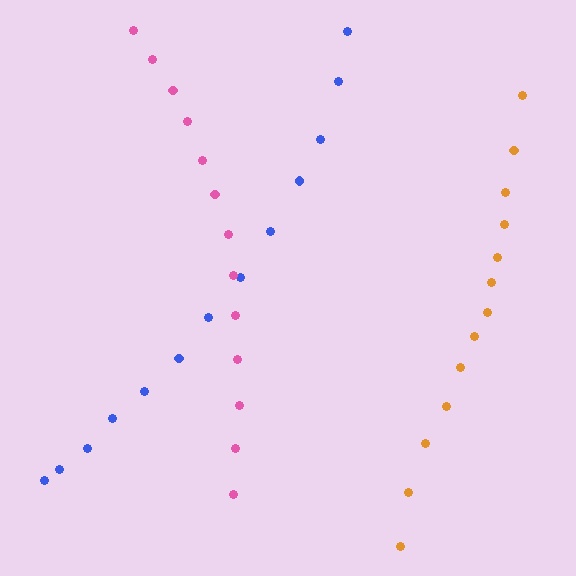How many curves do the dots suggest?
There are 3 distinct paths.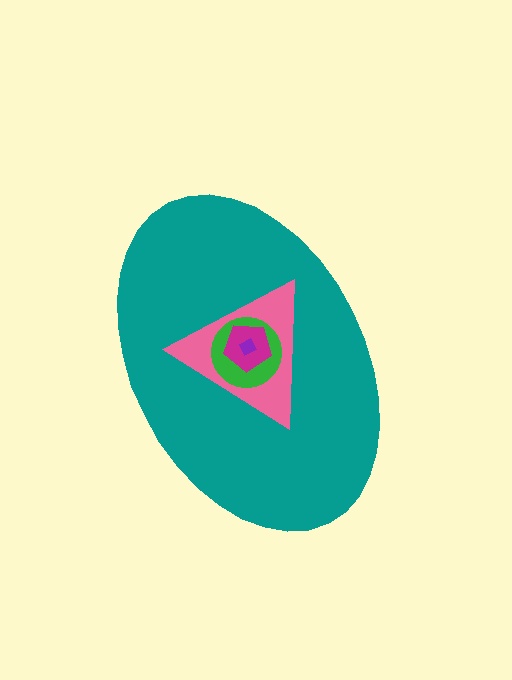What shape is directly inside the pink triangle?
The green circle.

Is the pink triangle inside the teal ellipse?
Yes.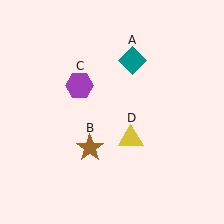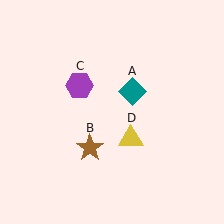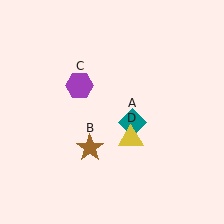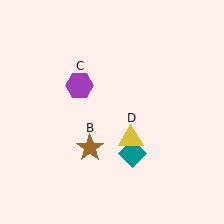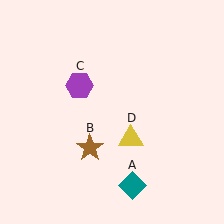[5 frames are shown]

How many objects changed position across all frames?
1 object changed position: teal diamond (object A).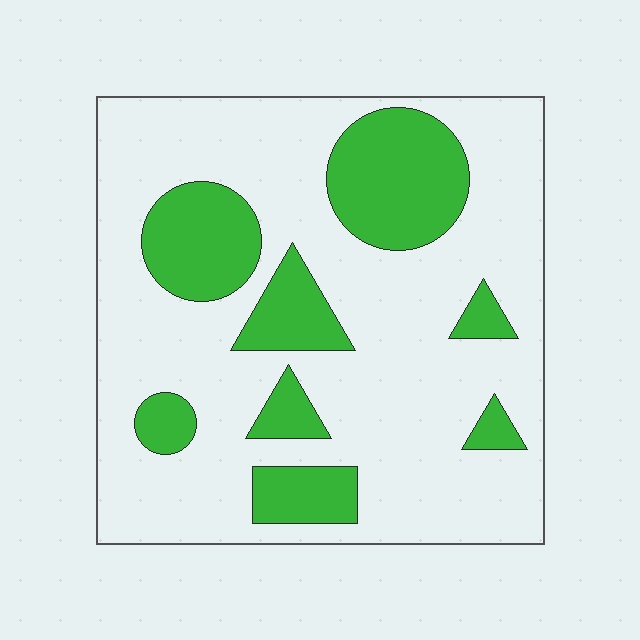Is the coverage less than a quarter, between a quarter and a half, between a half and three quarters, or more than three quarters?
Between a quarter and a half.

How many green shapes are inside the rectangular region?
8.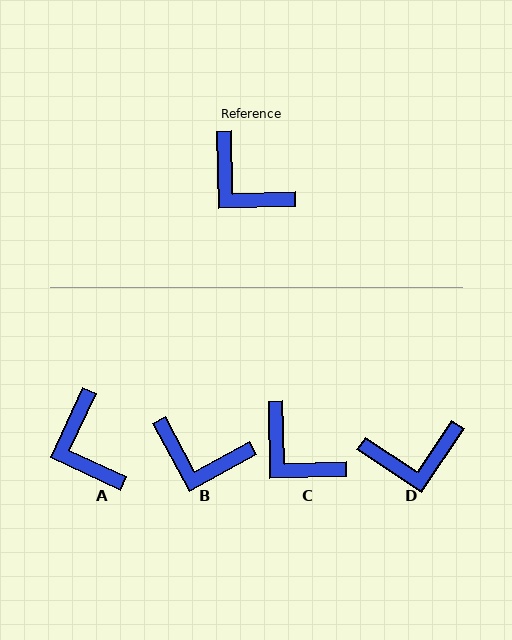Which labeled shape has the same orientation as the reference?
C.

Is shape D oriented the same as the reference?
No, it is off by about 55 degrees.